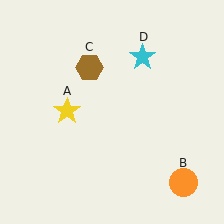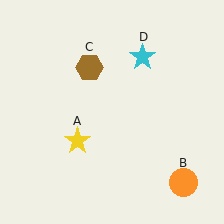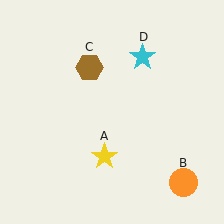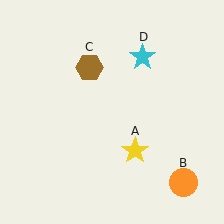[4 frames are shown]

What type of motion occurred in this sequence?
The yellow star (object A) rotated counterclockwise around the center of the scene.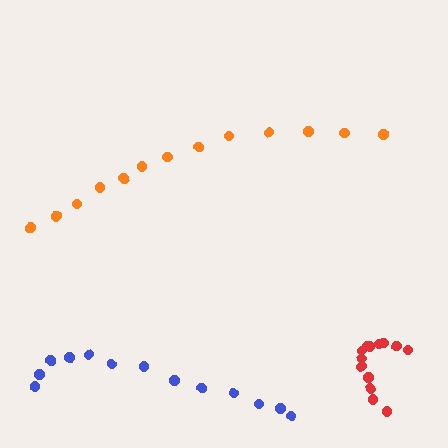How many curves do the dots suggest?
There are 3 distinct paths.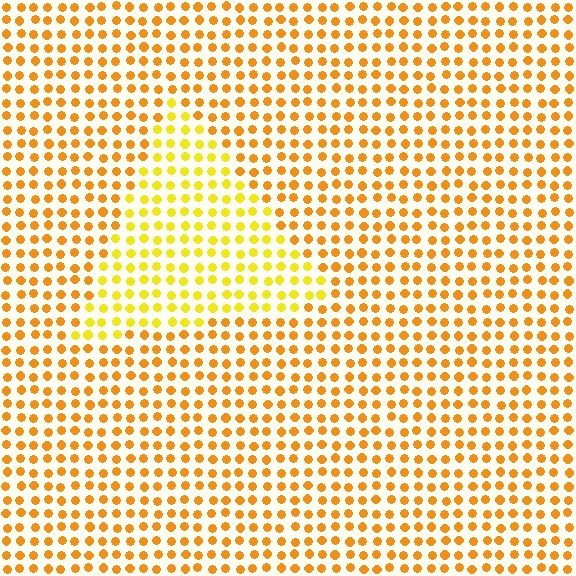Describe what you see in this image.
The image is filled with small orange elements in a uniform arrangement. A triangle-shaped region is visible where the elements are tinted to a slightly different hue, forming a subtle color boundary.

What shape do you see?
I see a triangle.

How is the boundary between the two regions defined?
The boundary is defined purely by a slight shift in hue (about 25 degrees). Spacing, size, and orientation are identical on both sides.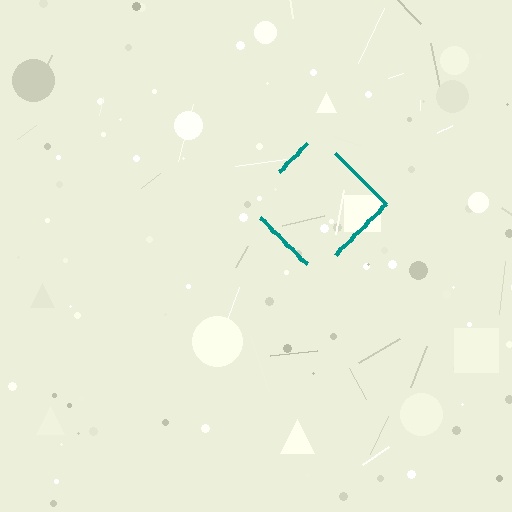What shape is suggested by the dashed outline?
The dashed outline suggests a diamond.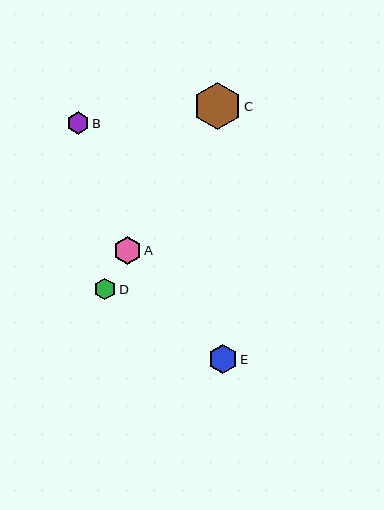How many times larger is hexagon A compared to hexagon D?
Hexagon A is approximately 1.3 times the size of hexagon D.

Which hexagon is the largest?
Hexagon C is the largest with a size of approximately 48 pixels.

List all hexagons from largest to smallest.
From largest to smallest: C, E, A, B, D.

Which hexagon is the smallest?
Hexagon D is the smallest with a size of approximately 22 pixels.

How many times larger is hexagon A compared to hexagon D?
Hexagon A is approximately 1.3 times the size of hexagon D.